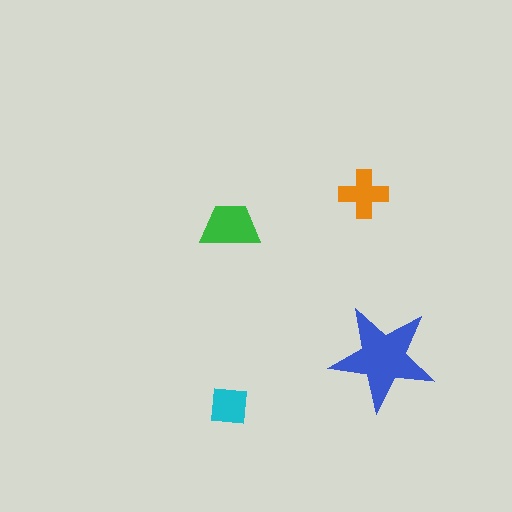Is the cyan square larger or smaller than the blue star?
Smaller.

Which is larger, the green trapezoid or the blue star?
The blue star.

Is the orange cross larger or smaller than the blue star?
Smaller.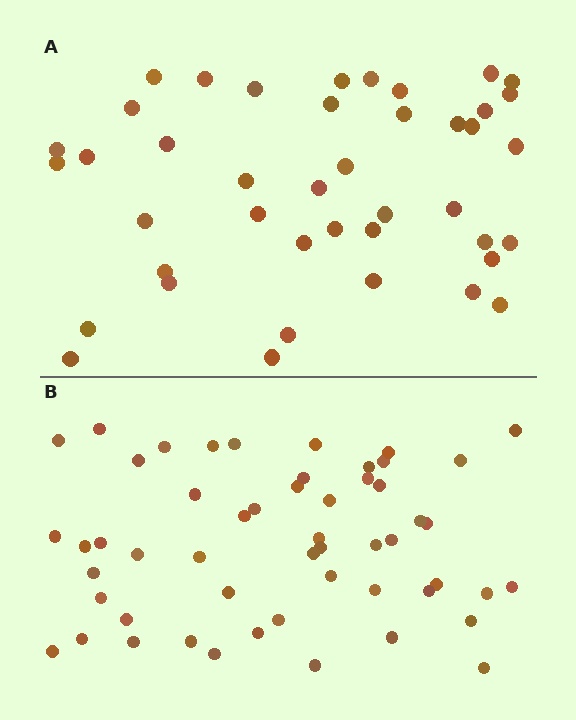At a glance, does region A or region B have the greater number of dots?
Region B (the bottom region) has more dots.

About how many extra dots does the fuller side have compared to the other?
Region B has roughly 12 or so more dots than region A.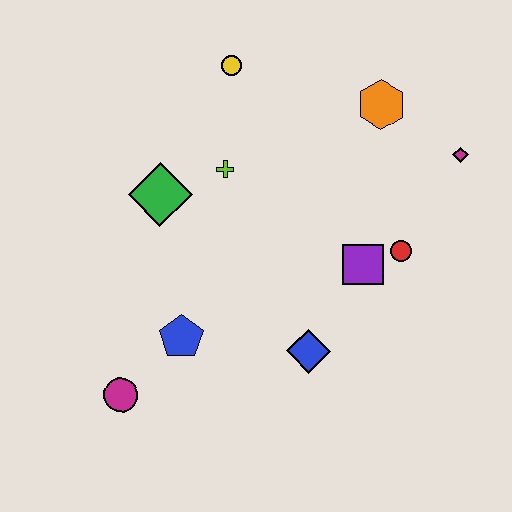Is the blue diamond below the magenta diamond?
Yes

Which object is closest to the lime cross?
The green diamond is closest to the lime cross.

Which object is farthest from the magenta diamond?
The magenta circle is farthest from the magenta diamond.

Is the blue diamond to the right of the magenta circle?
Yes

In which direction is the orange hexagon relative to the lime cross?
The orange hexagon is to the right of the lime cross.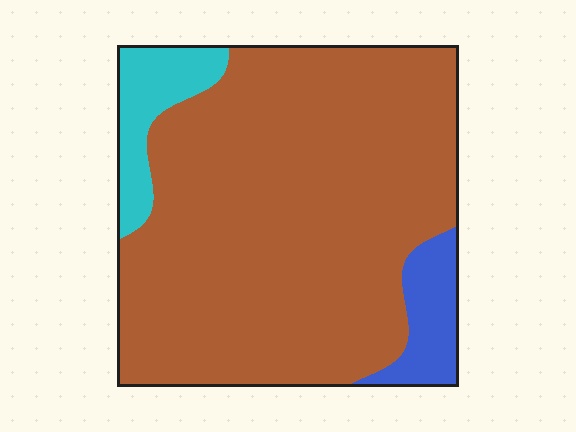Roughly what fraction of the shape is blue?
Blue covers 8% of the shape.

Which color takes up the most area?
Brown, at roughly 85%.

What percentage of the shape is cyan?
Cyan covers 9% of the shape.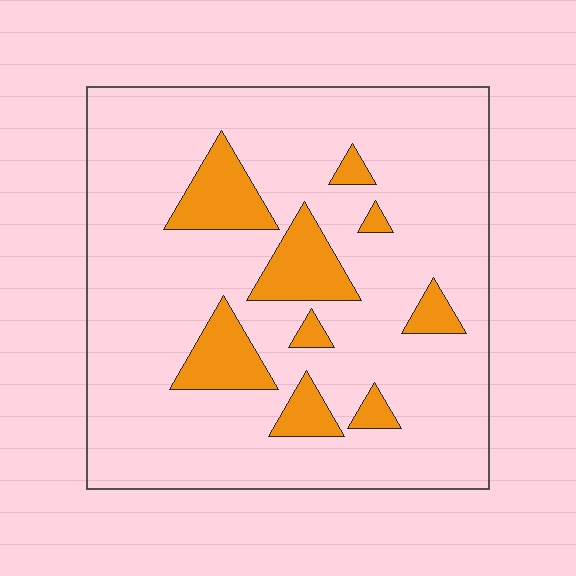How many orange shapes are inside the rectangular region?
9.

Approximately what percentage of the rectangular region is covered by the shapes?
Approximately 15%.